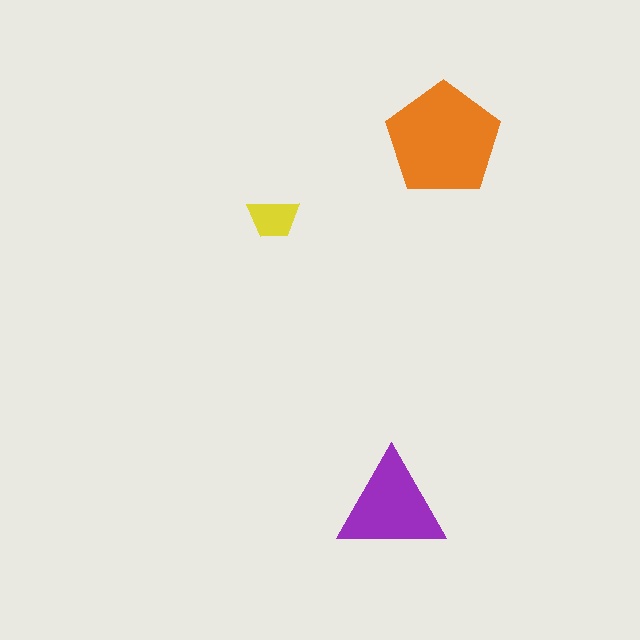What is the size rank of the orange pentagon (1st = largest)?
1st.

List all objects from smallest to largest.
The yellow trapezoid, the purple triangle, the orange pentagon.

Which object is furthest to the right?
The orange pentagon is rightmost.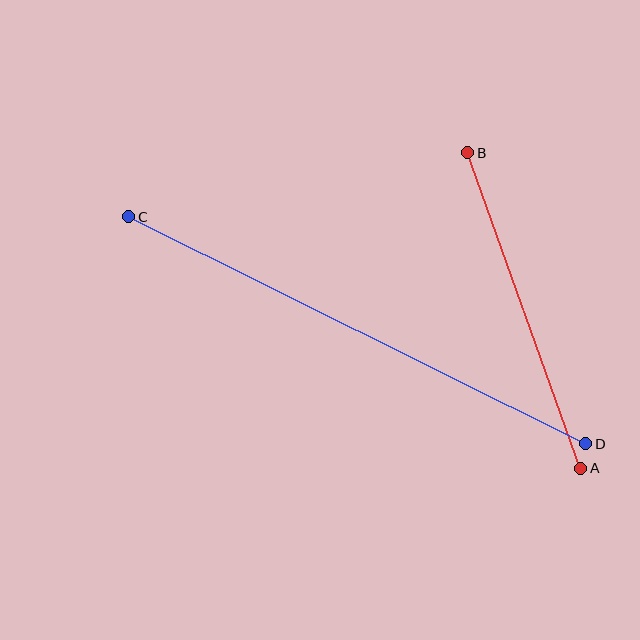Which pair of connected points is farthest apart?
Points C and D are farthest apart.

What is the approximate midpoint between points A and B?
The midpoint is at approximately (524, 311) pixels.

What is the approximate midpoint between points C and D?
The midpoint is at approximately (357, 330) pixels.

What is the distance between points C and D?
The distance is approximately 511 pixels.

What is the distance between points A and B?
The distance is approximately 335 pixels.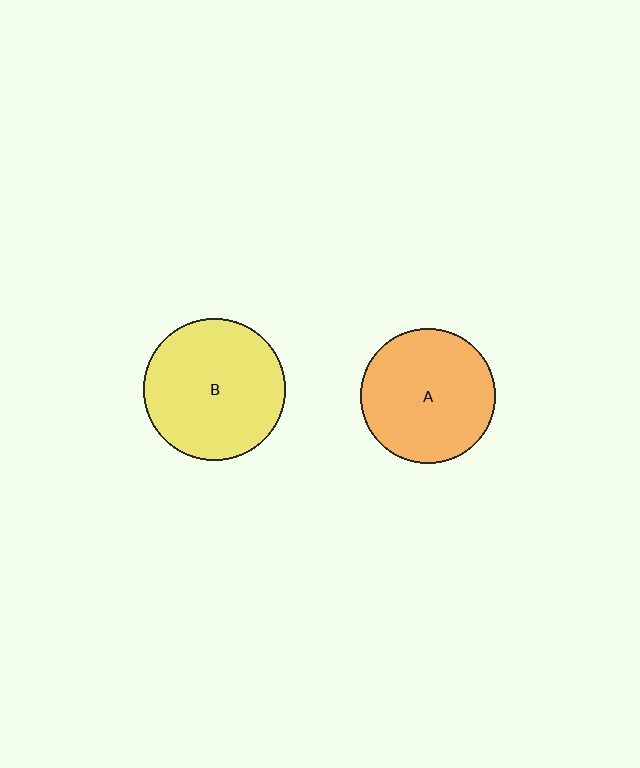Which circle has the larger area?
Circle B (yellow).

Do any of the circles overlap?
No, none of the circles overlap.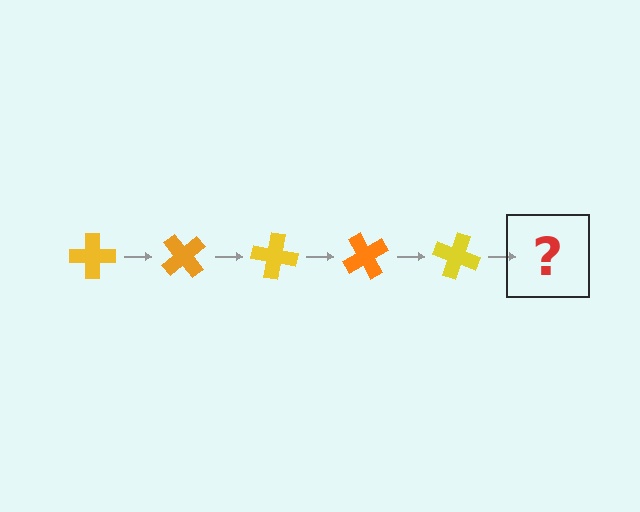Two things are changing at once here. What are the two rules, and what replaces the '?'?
The two rules are that it rotates 50 degrees each step and the color cycles through yellow and orange. The '?' should be an orange cross, rotated 250 degrees from the start.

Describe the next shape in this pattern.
It should be an orange cross, rotated 250 degrees from the start.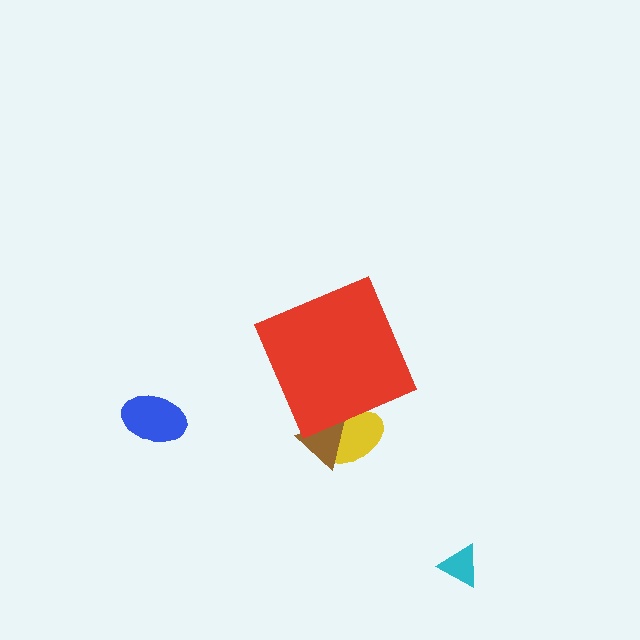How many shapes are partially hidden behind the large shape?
2 shapes are partially hidden.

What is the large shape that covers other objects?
A red diamond.